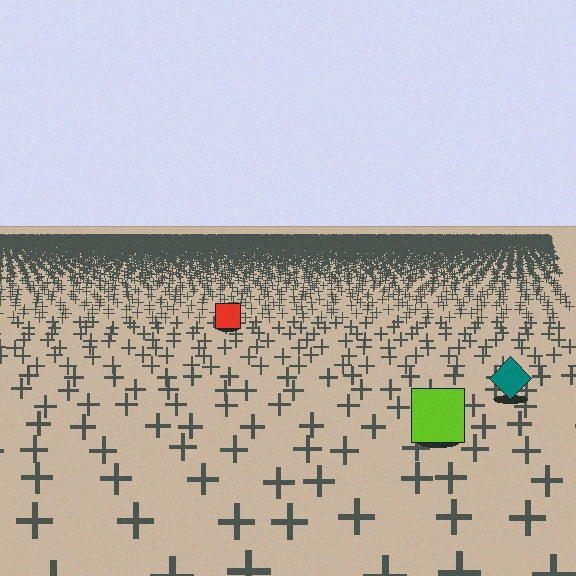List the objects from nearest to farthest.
From nearest to farthest: the lime square, the teal diamond, the red square.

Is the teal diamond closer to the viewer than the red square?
Yes. The teal diamond is closer — you can tell from the texture gradient: the ground texture is coarser near it.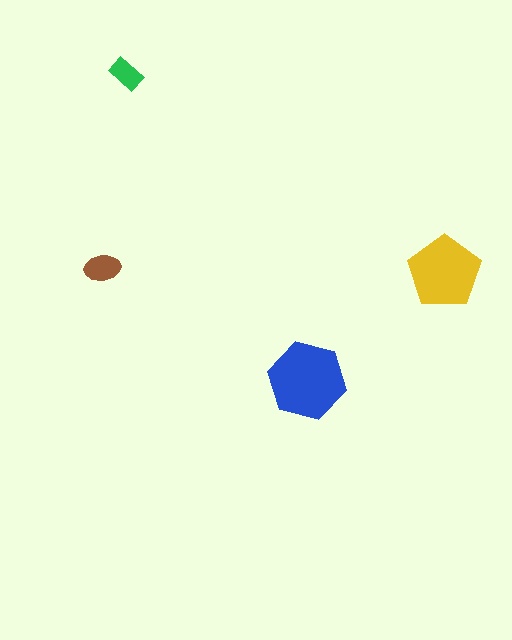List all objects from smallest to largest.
The green rectangle, the brown ellipse, the yellow pentagon, the blue hexagon.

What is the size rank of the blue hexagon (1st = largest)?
1st.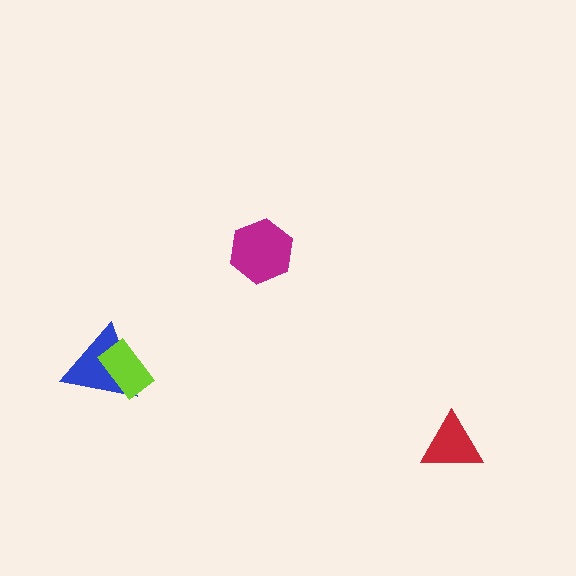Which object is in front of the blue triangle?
The lime rectangle is in front of the blue triangle.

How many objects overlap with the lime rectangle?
1 object overlaps with the lime rectangle.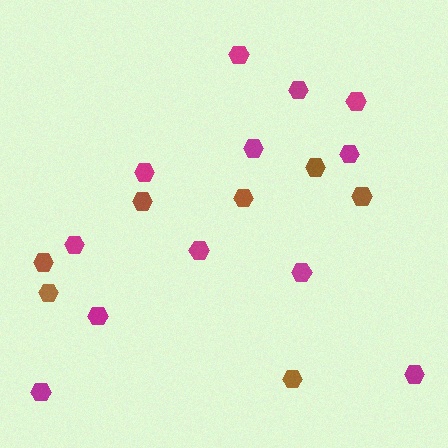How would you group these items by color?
There are 2 groups: one group of brown hexagons (7) and one group of magenta hexagons (12).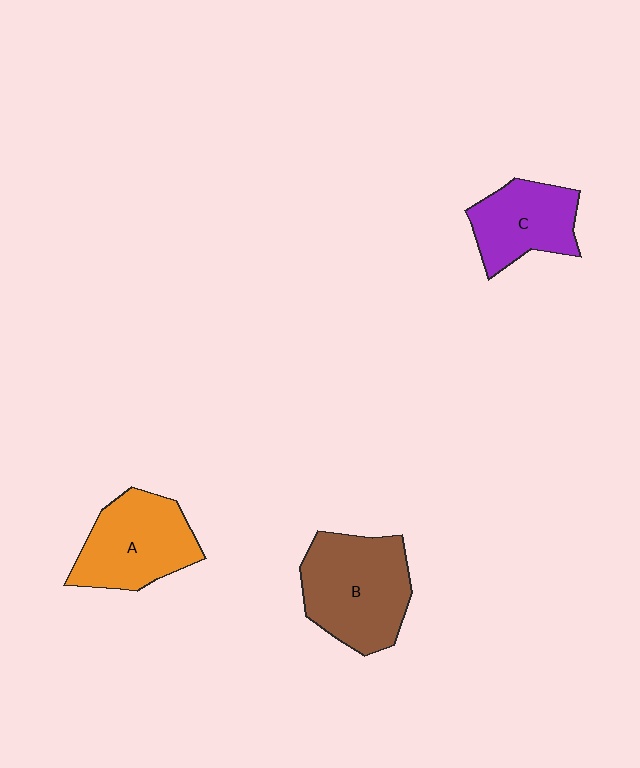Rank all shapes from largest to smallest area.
From largest to smallest: B (brown), A (orange), C (purple).